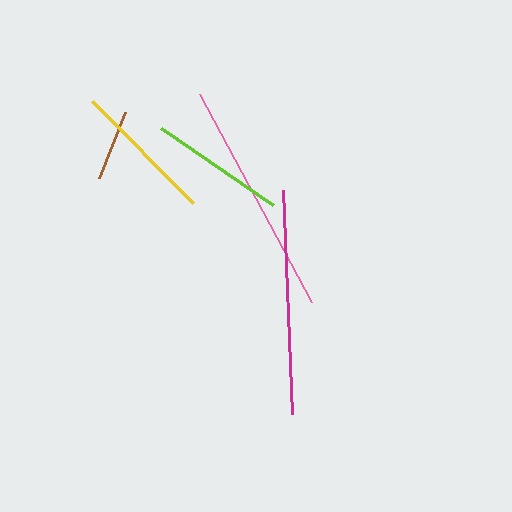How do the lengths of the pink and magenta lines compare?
The pink and magenta lines are approximately the same length.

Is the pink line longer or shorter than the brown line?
The pink line is longer than the brown line.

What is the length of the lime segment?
The lime segment is approximately 136 pixels long.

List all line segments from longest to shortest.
From longest to shortest: pink, magenta, yellow, lime, brown.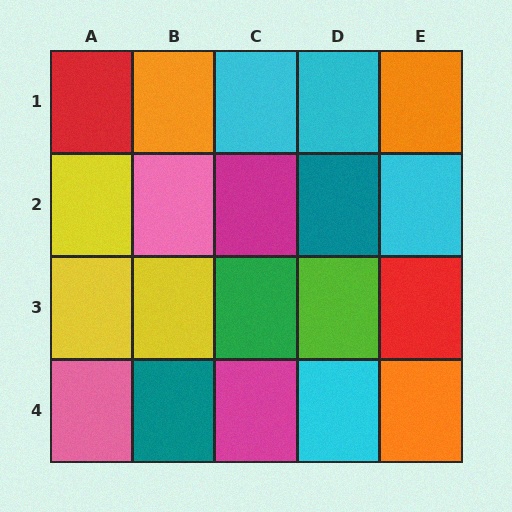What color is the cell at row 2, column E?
Cyan.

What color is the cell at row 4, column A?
Pink.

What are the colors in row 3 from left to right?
Yellow, yellow, green, lime, red.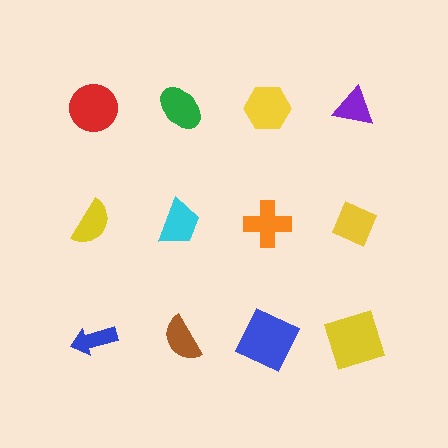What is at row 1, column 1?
A red circle.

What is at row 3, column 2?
A brown semicircle.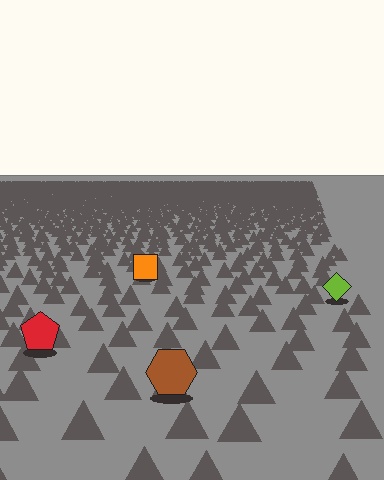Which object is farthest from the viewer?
The orange square is farthest from the viewer. It appears smaller and the ground texture around it is denser.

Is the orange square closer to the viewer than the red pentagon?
No. The red pentagon is closer — you can tell from the texture gradient: the ground texture is coarser near it.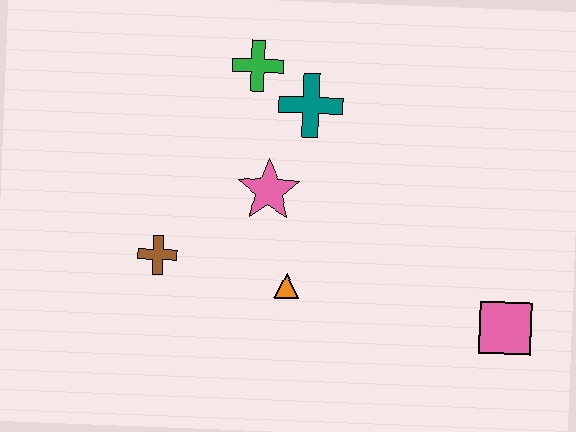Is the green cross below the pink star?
No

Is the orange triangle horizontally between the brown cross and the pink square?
Yes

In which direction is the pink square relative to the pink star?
The pink square is to the right of the pink star.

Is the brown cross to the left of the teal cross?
Yes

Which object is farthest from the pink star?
The pink square is farthest from the pink star.